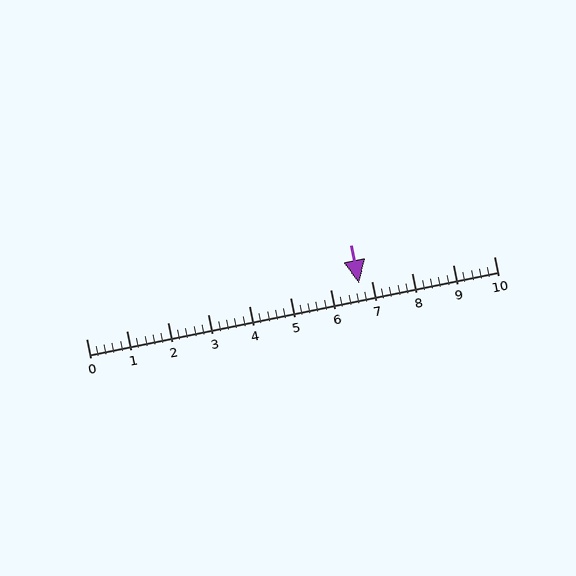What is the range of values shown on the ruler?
The ruler shows values from 0 to 10.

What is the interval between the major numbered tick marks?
The major tick marks are spaced 1 units apart.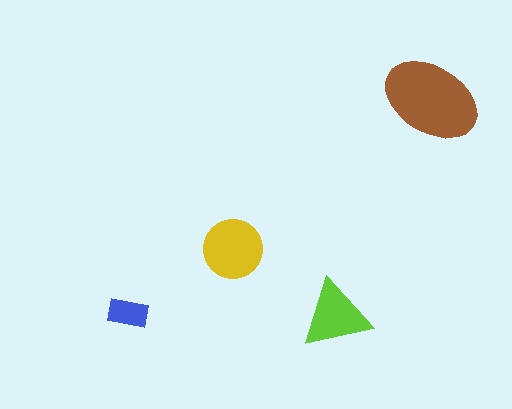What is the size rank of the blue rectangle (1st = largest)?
4th.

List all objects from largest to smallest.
The brown ellipse, the yellow circle, the lime triangle, the blue rectangle.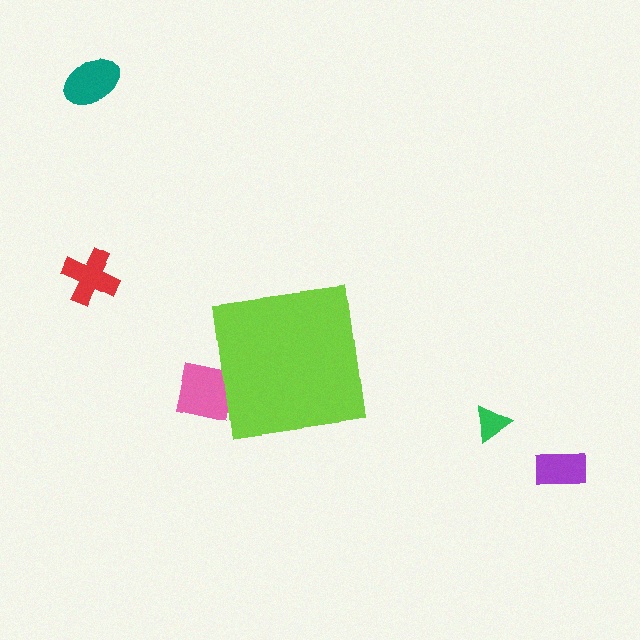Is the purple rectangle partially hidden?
No, the purple rectangle is fully visible.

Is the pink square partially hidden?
Yes, the pink square is partially hidden behind the lime square.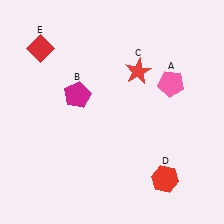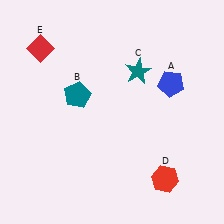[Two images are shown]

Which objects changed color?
A changed from pink to blue. B changed from magenta to teal. C changed from red to teal.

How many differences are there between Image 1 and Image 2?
There are 3 differences between the two images.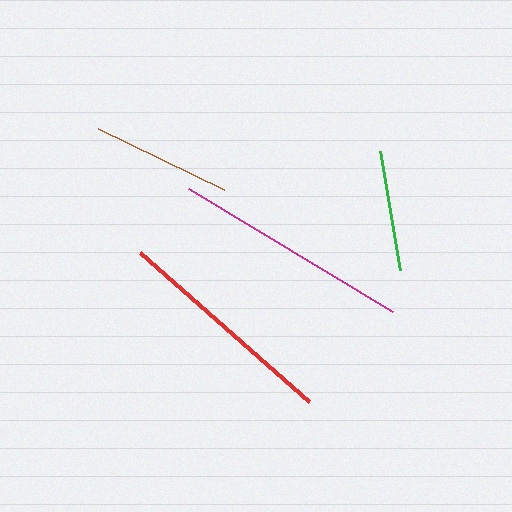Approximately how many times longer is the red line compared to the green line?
The red line is approximately 1.9 times the length of the green line.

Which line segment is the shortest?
The green line is the shortest at approximately 120 pixels.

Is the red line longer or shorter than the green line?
The red line is longer than the green line.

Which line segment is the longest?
The magenta line is the longest at approximately 239 pixels.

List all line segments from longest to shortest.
From longest to shortest: magenta, red, brown, green.